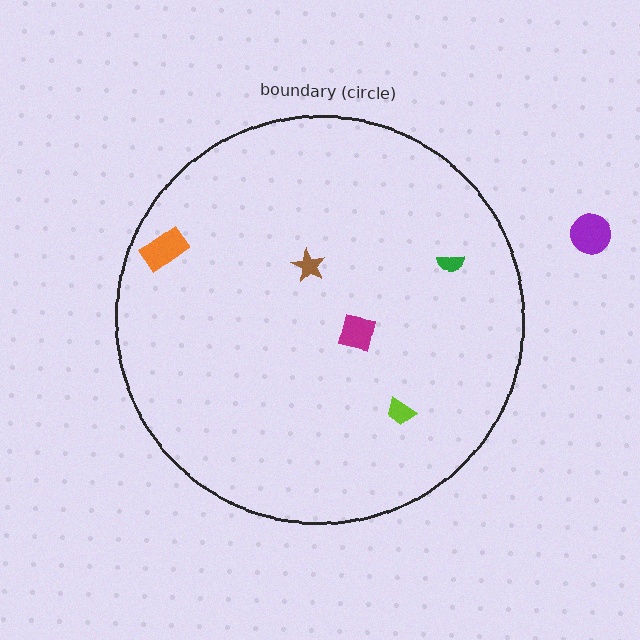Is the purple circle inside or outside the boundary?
Outside.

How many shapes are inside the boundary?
5 inside, 1 outside.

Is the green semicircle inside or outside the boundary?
Inside.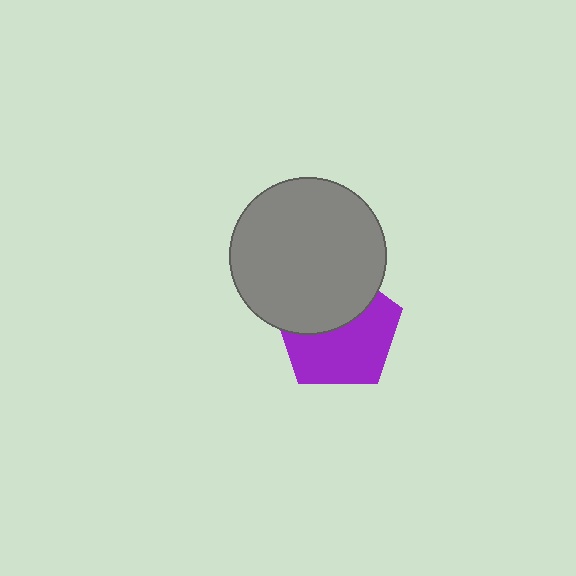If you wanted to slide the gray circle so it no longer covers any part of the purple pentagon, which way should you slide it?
Slide it up — that is the most direct way to separate the two shapes.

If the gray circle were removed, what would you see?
You would see the complete purple pentagon.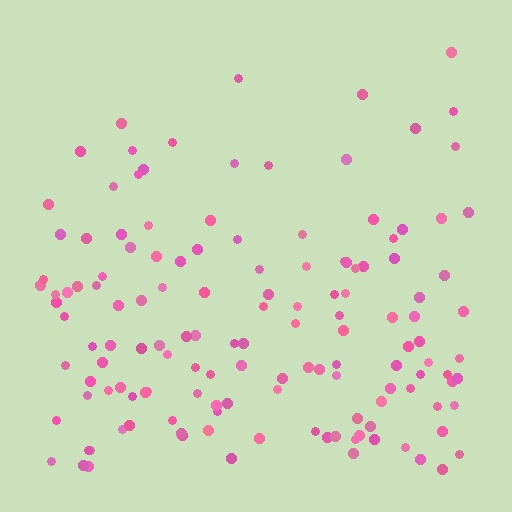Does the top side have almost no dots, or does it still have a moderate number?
Still a moderate number, just noticeably fewer than the bottom.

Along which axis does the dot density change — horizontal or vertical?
Vertical.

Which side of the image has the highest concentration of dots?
The bottom.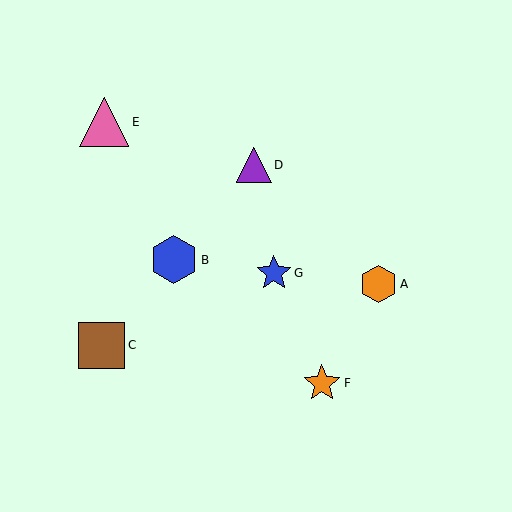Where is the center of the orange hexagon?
The center of the orange hexagon is at (379, 284).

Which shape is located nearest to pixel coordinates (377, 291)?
The orange hexagon (labeled A) at (379, 284) is nearest to that location.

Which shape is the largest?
The pink triangle (labeled E) is the largest.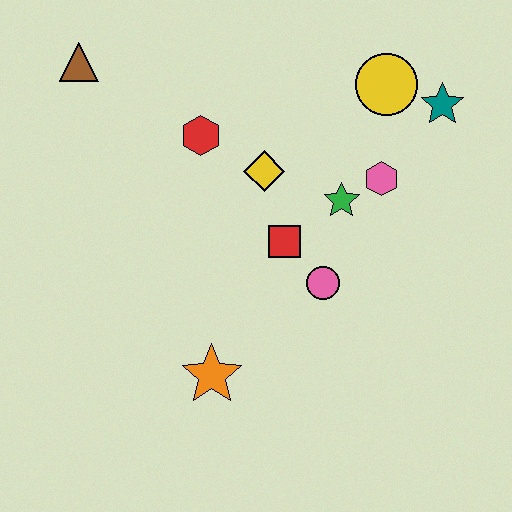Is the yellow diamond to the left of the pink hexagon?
Yes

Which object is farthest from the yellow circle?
The orange star is farthest from the yellow circle.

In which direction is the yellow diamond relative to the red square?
The yellow diamond is above the red square.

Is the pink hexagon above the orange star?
Yes